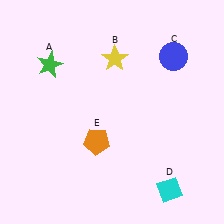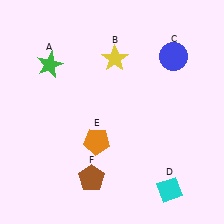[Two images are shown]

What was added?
A brown pentagon (F) was added in Image 2.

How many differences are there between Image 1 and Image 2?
There is 1 difference between the two images.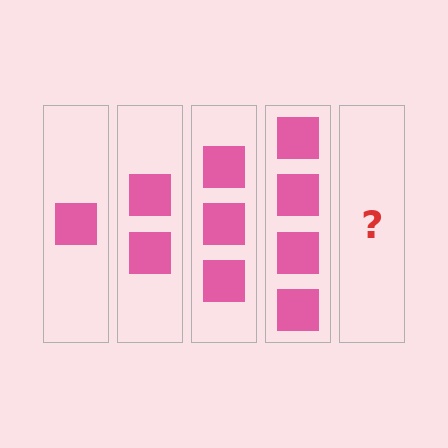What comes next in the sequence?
The next element should be 5 squares.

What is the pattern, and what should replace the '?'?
The pattern is that each step adds one more square. The '?' should be 5 squares.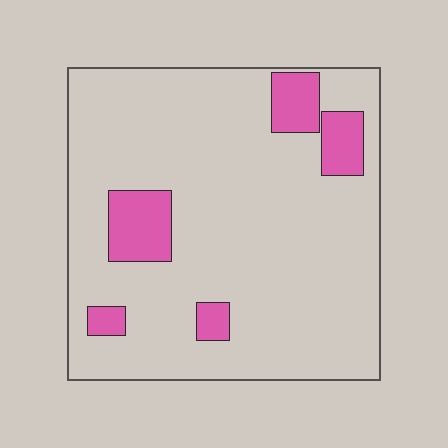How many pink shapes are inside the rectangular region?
5.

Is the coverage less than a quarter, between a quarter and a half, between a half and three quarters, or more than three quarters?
Less than a quarter.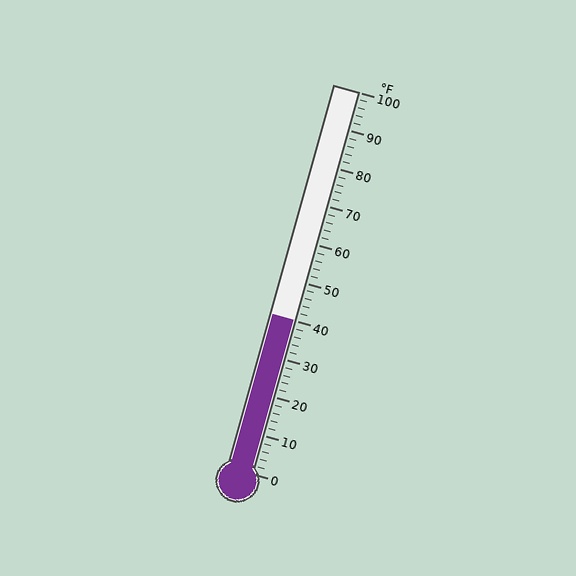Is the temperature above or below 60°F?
The temperature is below 60°F.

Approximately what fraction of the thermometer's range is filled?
The thermometer is filled to approximately 40% of its range.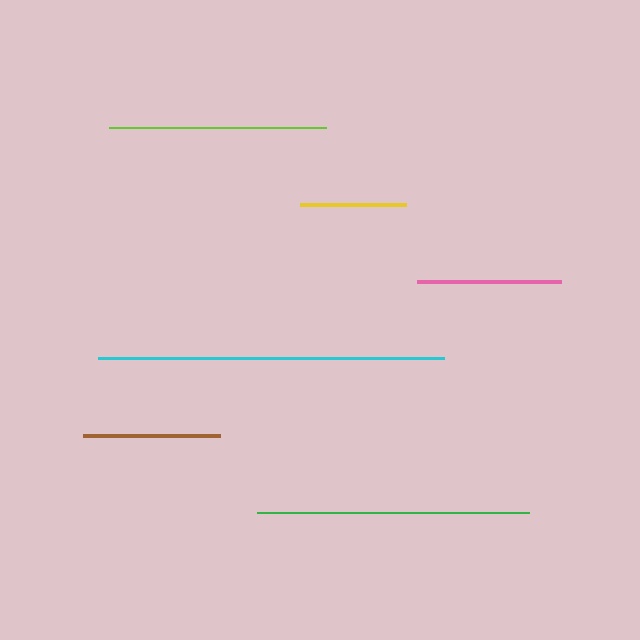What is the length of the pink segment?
The pink segment is approximately 143 pixels long.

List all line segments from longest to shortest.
From longest to shortest: cyan, green, lime, pink, brown, yellow.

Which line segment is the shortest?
The yellow line is the shortest at approximately 107 pixels.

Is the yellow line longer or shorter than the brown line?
The brown line is longer than the yellow line.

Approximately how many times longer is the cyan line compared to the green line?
The cyan line is approximately 1.3 times the length of the green line.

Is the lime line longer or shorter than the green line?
The green line is longer than the lime line.